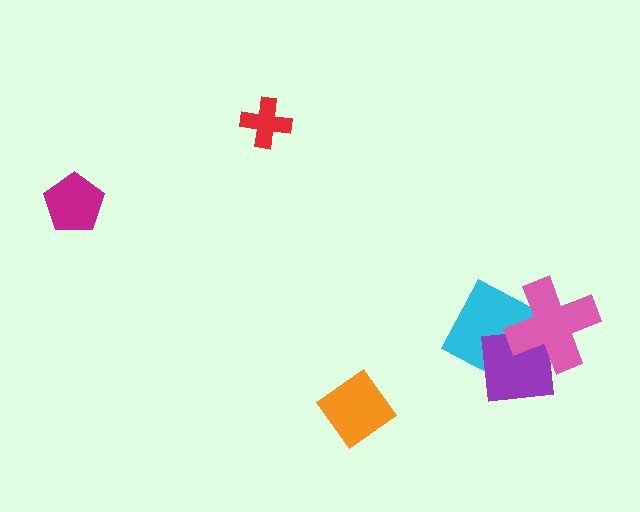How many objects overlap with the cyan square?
2 objects overlap with the cyan square.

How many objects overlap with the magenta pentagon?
0 objects overlap with the magenta pentagon.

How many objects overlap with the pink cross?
2 objects overlap with the pink cross.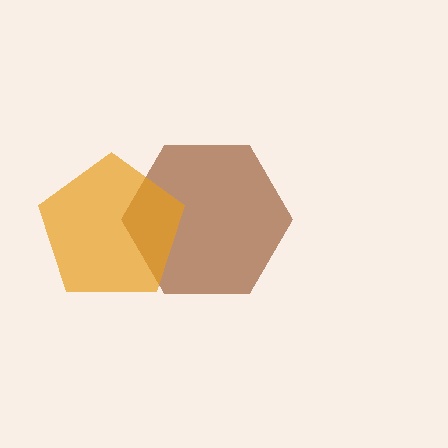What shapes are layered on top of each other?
The layered shapes are: a brown hexagon, an orange pentagon.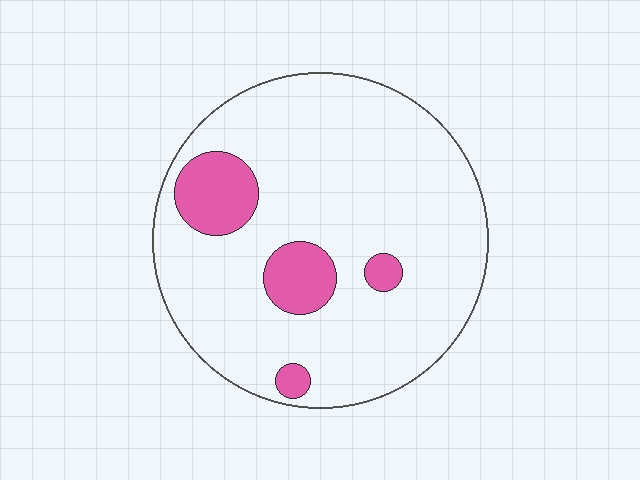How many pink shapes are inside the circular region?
4.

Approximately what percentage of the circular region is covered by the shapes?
Approximately 15%.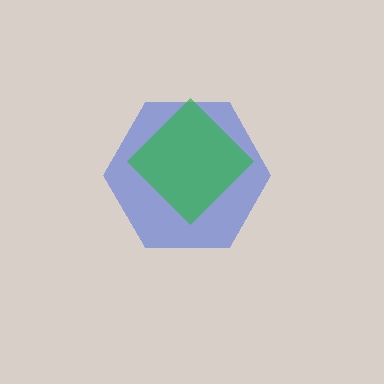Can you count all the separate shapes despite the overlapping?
Yes, there are 2 separate shapes.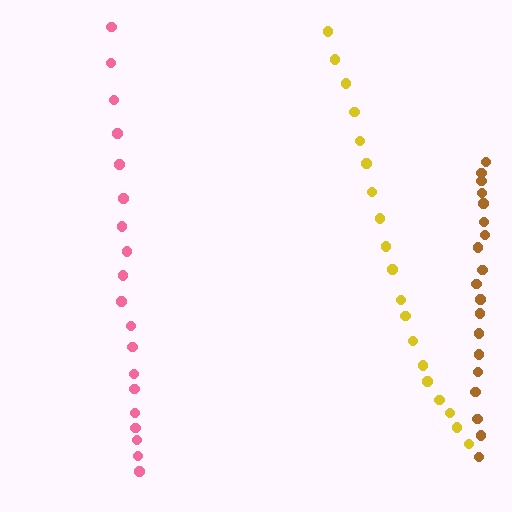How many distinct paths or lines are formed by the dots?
There are 3 distinct paths.